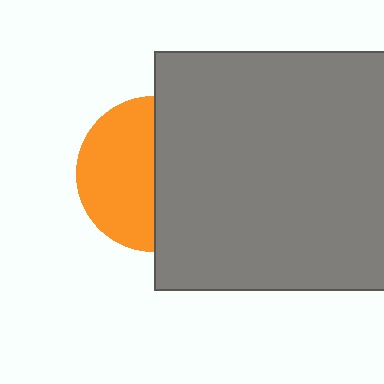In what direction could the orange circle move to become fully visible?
The orange circle could move left. That would shift it out from behind the gray square entirely.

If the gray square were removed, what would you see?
You would see the complete orange circle.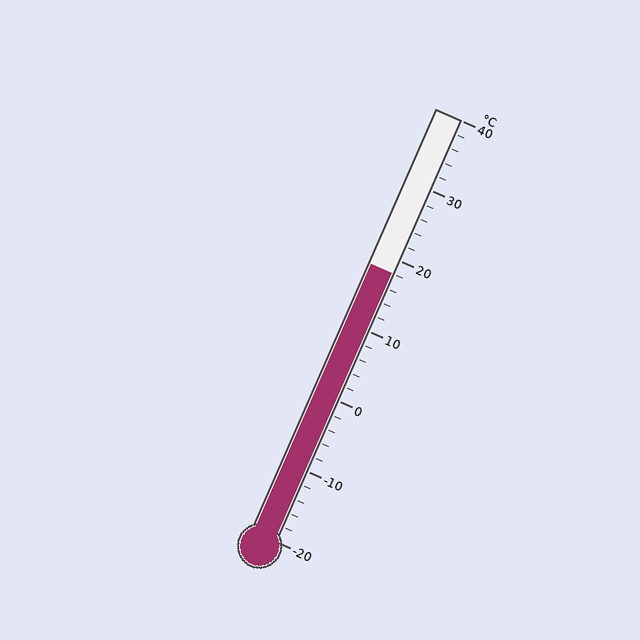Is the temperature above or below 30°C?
The temperature is below 30°C.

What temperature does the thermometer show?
The thermometer shows approximately 18°C.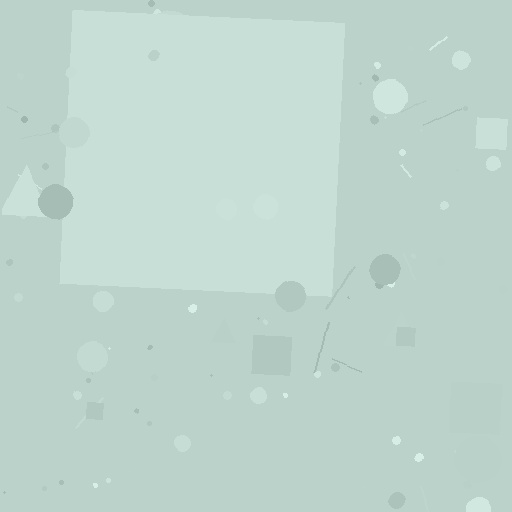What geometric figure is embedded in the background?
A square is embedded in the background.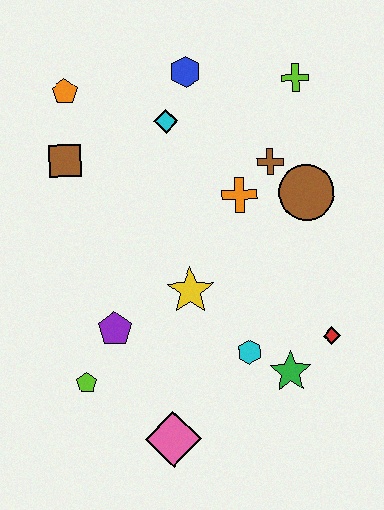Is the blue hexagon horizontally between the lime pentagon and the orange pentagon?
No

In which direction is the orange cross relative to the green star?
The orange cross is above the green star.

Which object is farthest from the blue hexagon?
The pink diamond is farthest from the blue hexagon.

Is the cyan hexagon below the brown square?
Yes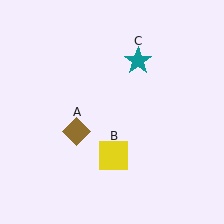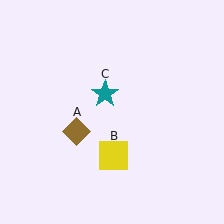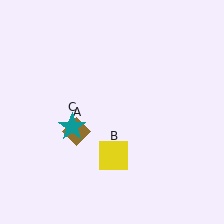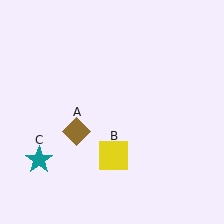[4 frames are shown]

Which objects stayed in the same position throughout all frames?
Brown diamond (object A) and yellow square (object B) remained stationary.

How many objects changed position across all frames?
1 object changed position: teal star (object C).